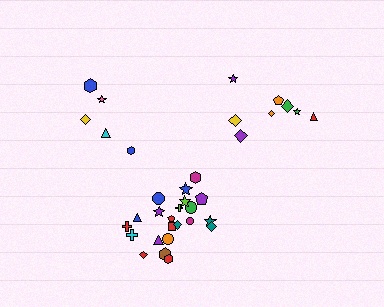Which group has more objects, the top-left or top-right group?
The top-right group.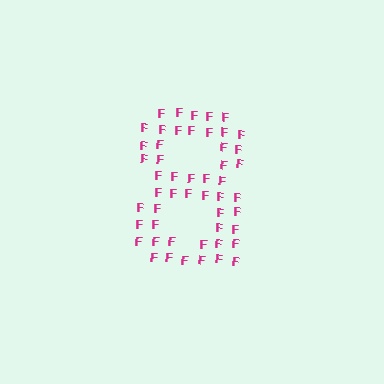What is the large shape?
The large shape is the digit 8.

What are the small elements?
The small elements are letter F's.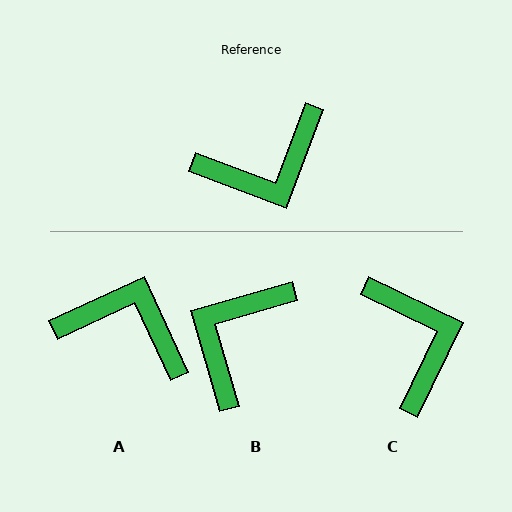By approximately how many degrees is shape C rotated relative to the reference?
Approximately 85 degrees counter-clockwise.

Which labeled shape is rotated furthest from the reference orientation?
B, about 143 degrees away.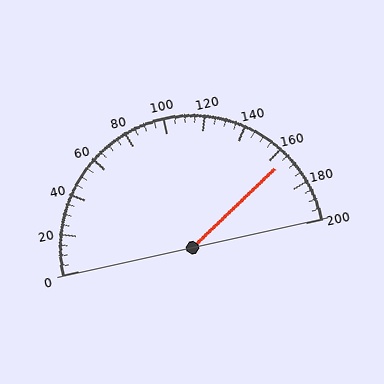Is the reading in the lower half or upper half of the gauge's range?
The reading is in the upper half of the range (0 to 200).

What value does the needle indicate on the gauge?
The needle indicates approximately 165.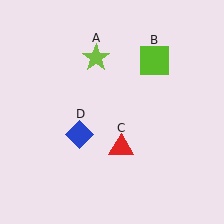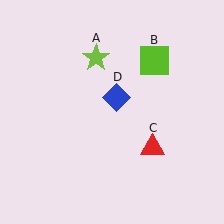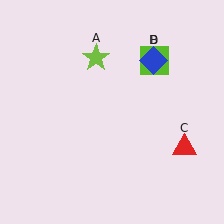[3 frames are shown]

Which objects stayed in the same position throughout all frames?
Lime star (object A) and lime square (object B) remained stationary.